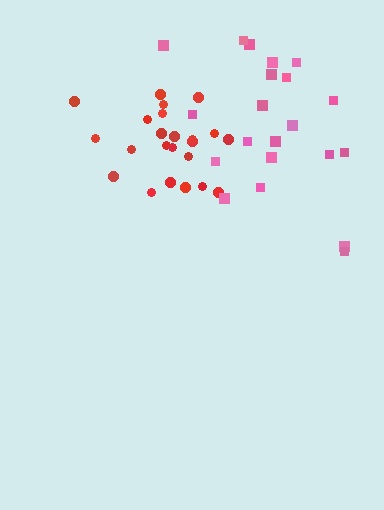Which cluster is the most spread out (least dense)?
Pink.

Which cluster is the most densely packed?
Red.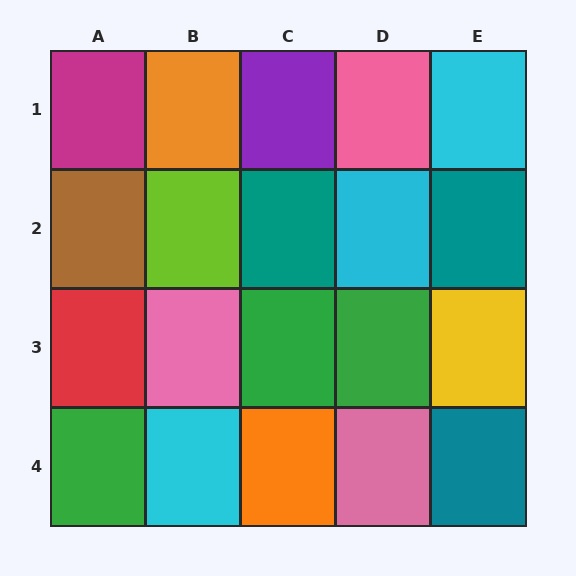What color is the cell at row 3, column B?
Pink.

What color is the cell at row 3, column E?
Yellow.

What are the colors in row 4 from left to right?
Green, cyan, orange, pink, teal.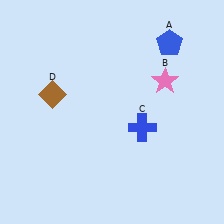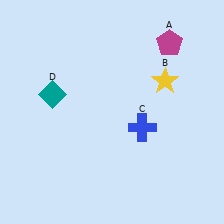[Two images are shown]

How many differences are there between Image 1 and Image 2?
There are 3 differences between the two images.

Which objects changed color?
A changed from blue to magenta. B changed from pink to yellow. D changed from brown to teal.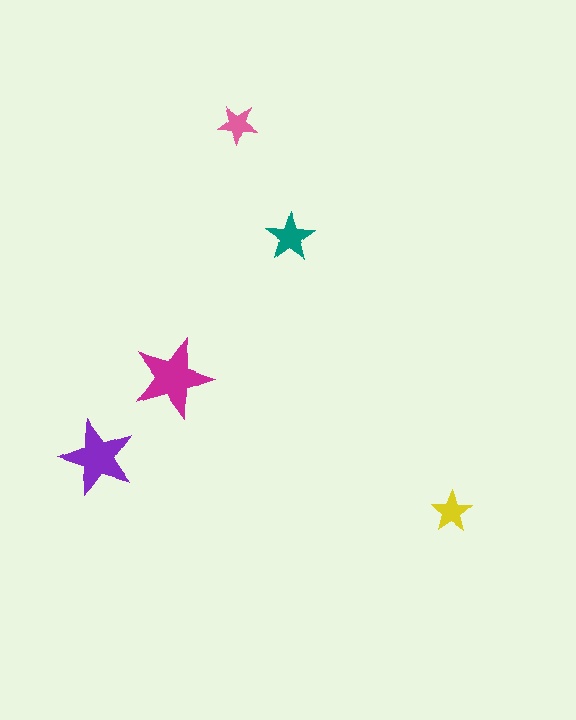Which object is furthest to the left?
The purple star is leftmost.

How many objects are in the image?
There are 5 objects in the image.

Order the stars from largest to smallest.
the magenta one, the purple one, the teal one, the yellow one, the pink one.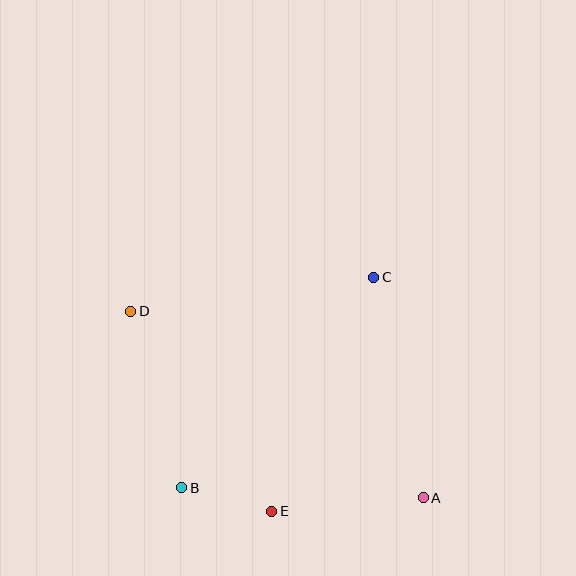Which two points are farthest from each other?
Points A and D are farthest from each other.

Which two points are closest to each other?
Points B and E are closest to each other.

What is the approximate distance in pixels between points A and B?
The distance between A and B is approximately 242 pixels.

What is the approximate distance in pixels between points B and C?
The distance between B and C is approximately 285 pixels.